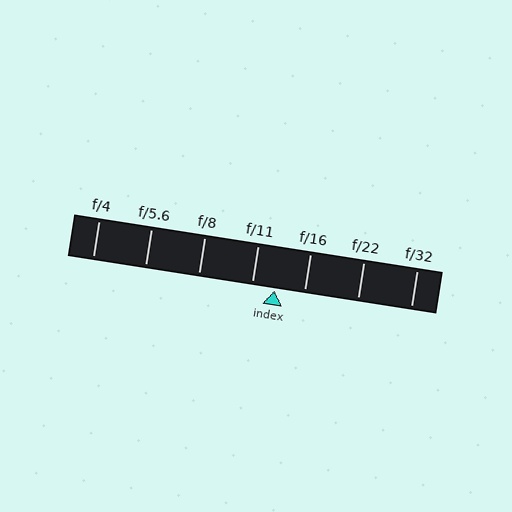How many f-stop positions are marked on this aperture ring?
There are 7 f-stop positions marked.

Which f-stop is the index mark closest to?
The index mark is closest to f/11.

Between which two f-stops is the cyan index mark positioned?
The index mark is between f/11 and f/16.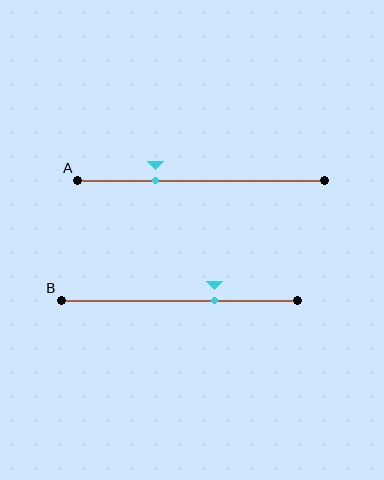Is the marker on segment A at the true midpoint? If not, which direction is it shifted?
No, the marker on segment A is shifted to the left by about 18% of the segment length.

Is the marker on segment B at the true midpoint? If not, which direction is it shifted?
No, the marker on segment B is shifted to the right by about 15% of the segment length.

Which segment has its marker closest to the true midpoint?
Segment B has its marker closest to the true midpoint.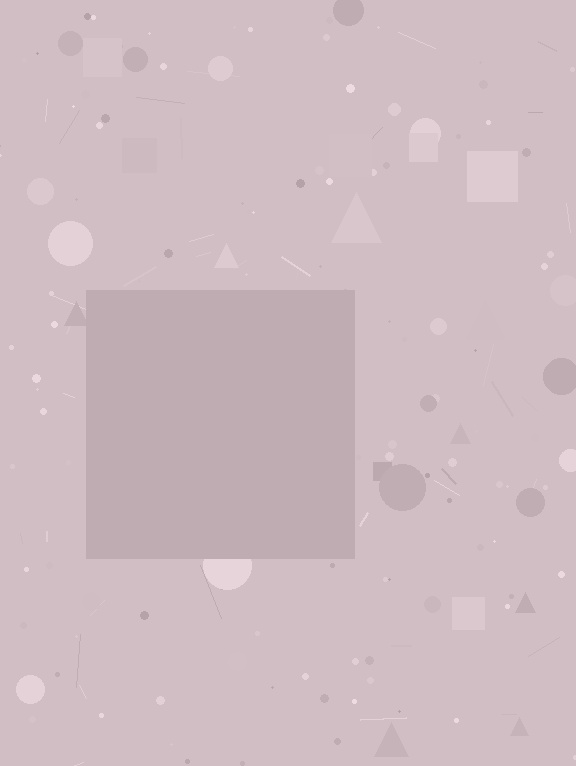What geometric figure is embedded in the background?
A square is embedded in the background.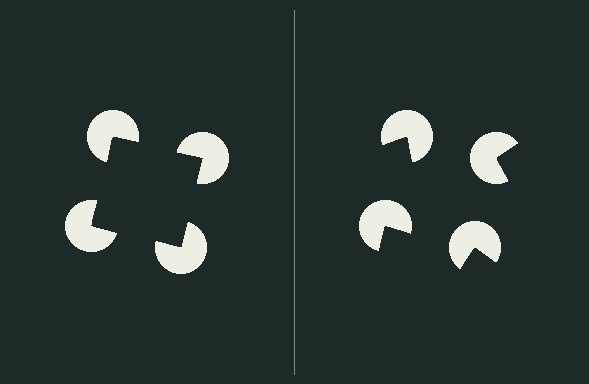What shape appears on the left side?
An illusory square.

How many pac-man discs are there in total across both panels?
8 — 4 on each side.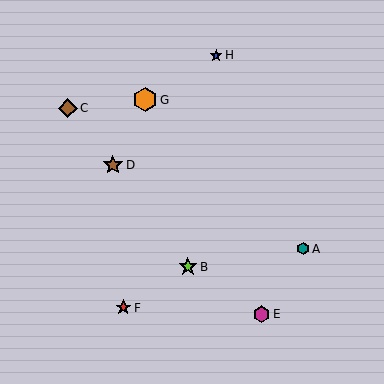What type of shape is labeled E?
Shape E is a magenta hexagon.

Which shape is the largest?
The orange hexagon (labeled G) is the largest.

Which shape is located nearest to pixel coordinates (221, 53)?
The blue star (labeled H) at (216, 55) is nearest to that location.